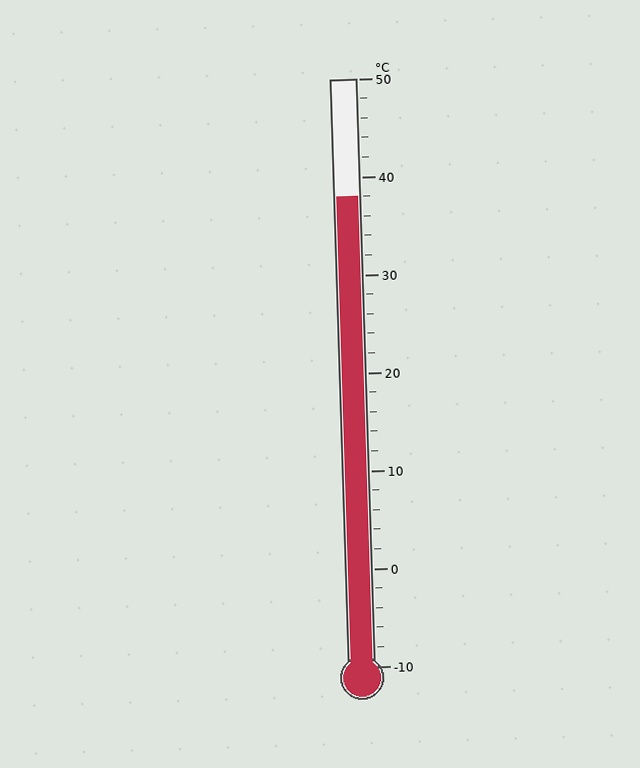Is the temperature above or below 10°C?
The temperature is above 10°C.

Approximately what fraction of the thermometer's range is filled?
The thermometer is filled to approximately 80% of its range.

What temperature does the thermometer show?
The thermometer shows approximately 38°C.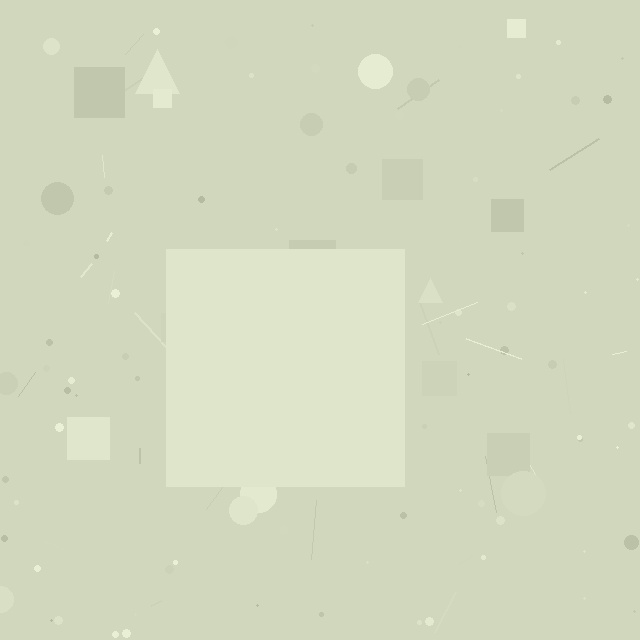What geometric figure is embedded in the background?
A square is embedded in the background.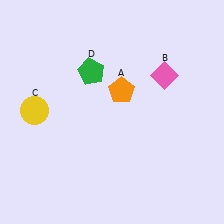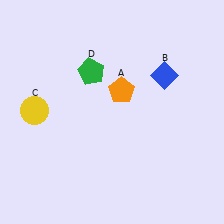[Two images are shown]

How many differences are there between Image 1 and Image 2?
There is 1 difference between the two images.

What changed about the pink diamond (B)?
In Image 1, B is pink. In Image 2, it changed to blue.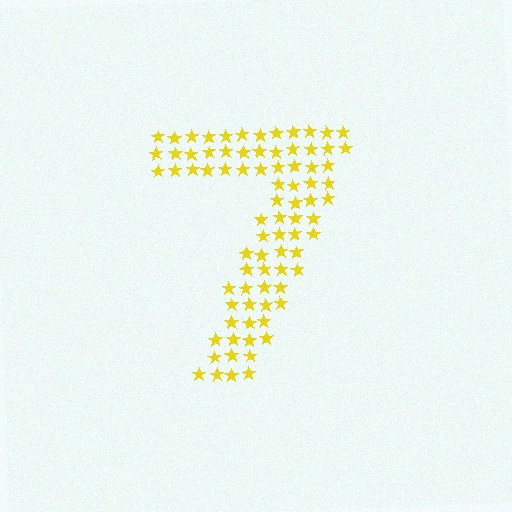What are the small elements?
The small elements are stars.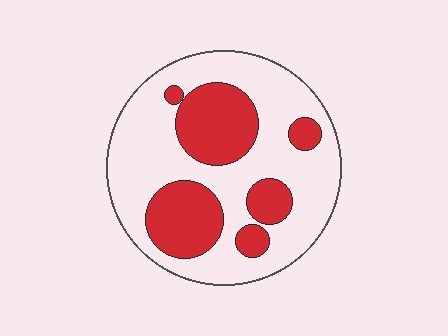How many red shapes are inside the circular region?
6.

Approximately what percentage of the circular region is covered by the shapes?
Approximately 35%.